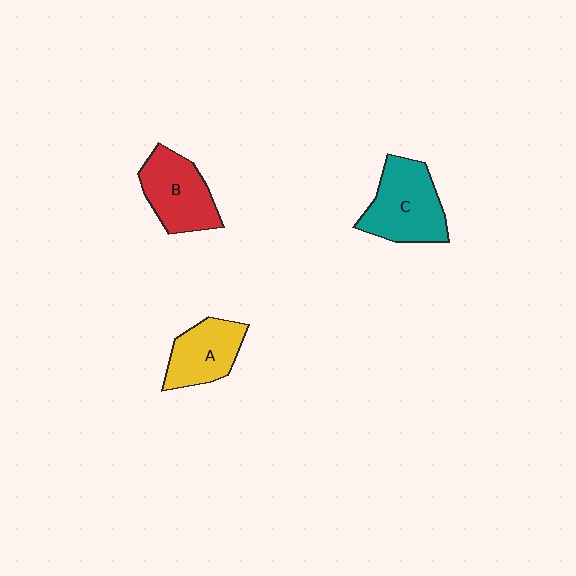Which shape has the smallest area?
Shape A (yellow).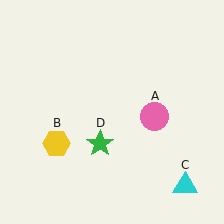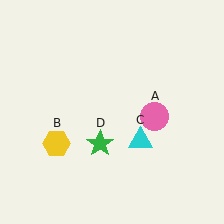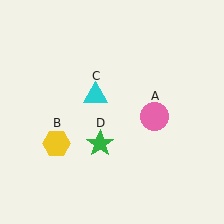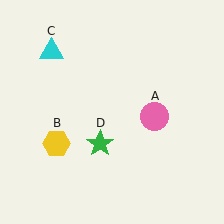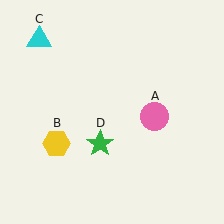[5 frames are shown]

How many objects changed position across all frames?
1 object changed position: cyan triangle (object C).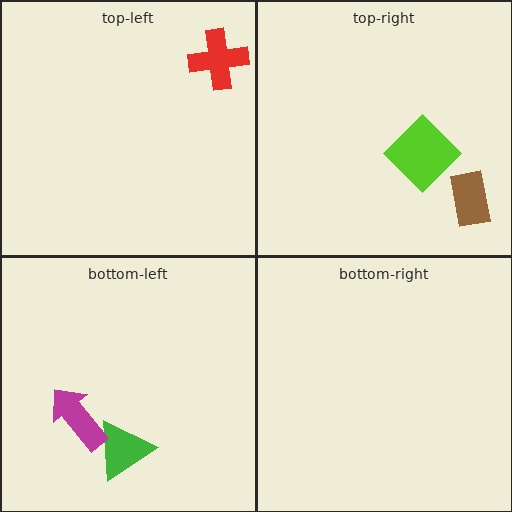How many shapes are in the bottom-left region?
2.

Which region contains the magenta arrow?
The bottom-left region.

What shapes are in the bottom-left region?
The green triangle, the magenta arrow.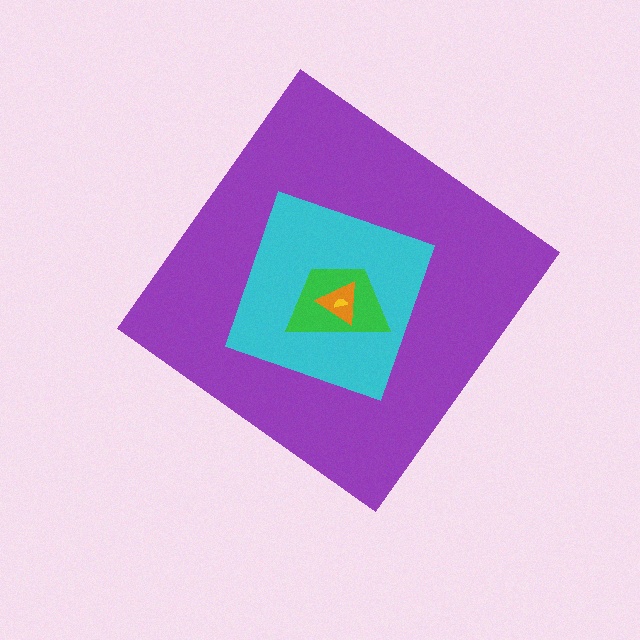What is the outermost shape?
The purple diamond.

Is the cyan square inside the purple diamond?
Yes.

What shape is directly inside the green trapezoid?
The orange triangle.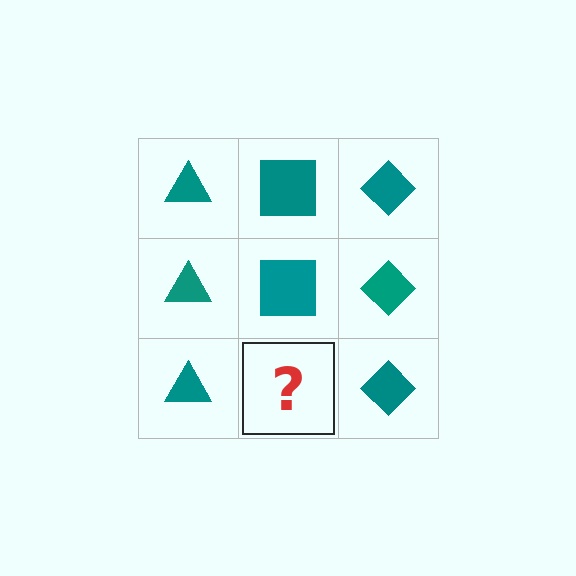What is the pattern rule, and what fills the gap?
The rule is that each column has a consistent shape. The gap should be filled with a teal square.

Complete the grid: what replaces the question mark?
The question mark should be replaced with a teal square.